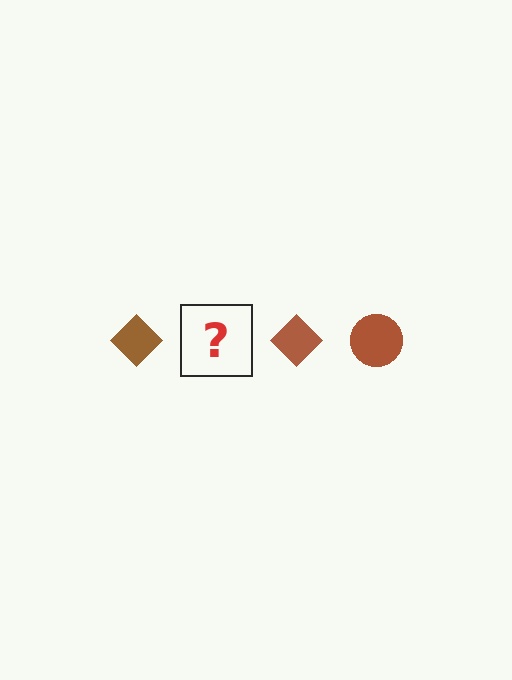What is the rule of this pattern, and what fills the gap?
The rule is that the pattern cycles through diamond, circle shapes in brown. The gap should be filled with a brown circle.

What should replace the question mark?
The question mark should be replaced with a brown circle.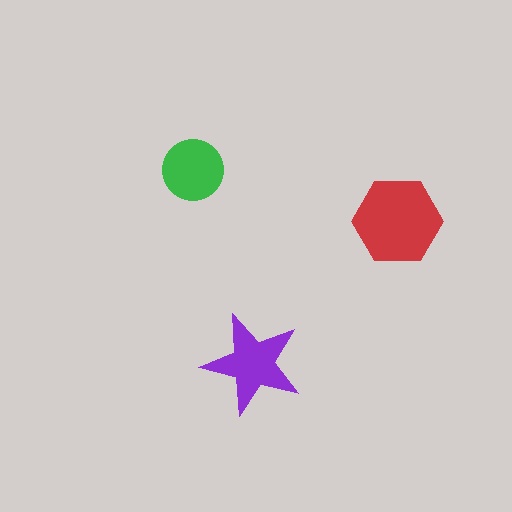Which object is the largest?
The red hexagon.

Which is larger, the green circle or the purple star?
The purple star.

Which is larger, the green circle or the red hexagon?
The red hexagon.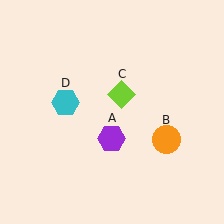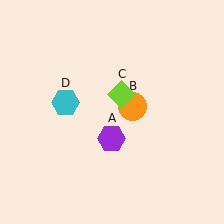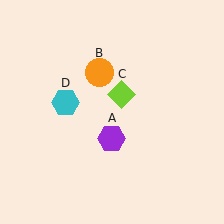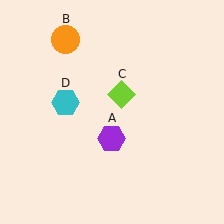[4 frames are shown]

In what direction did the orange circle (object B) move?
The orange circle (object B) moved up and to the left.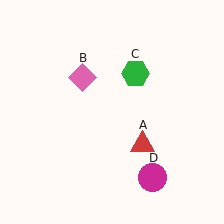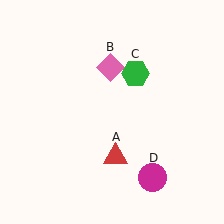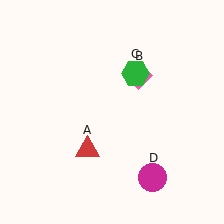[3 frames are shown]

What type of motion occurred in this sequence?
The red triangle (object A), pink diamond (object B) rotated clockwise around the center of the scene.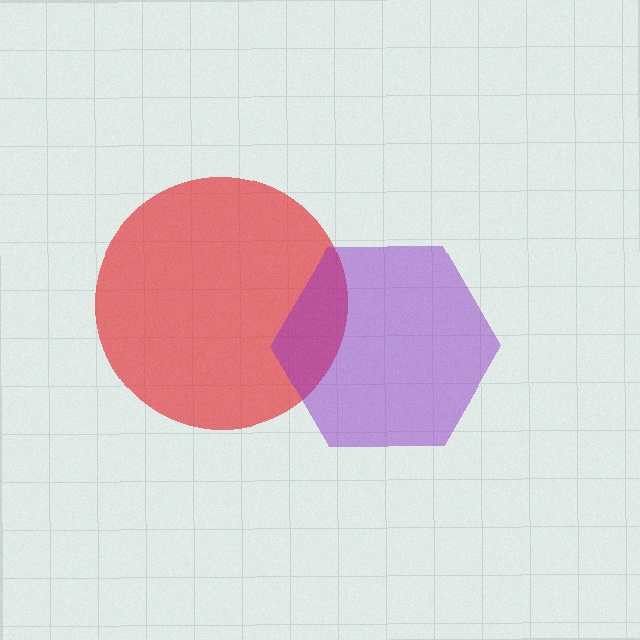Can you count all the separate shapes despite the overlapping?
Yes, there are 2 separate shapes.